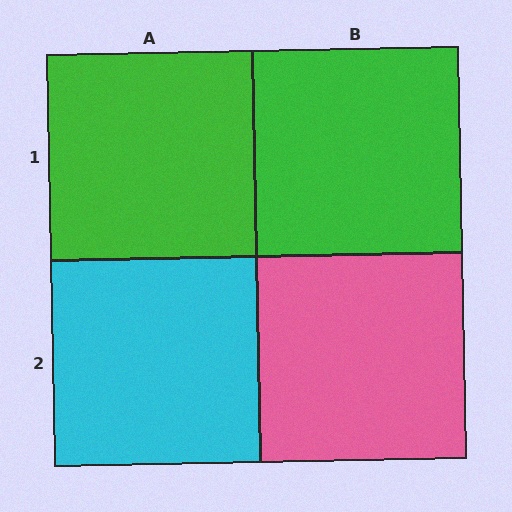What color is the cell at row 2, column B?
Pink.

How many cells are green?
2 cells are green.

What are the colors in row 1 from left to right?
Green, green.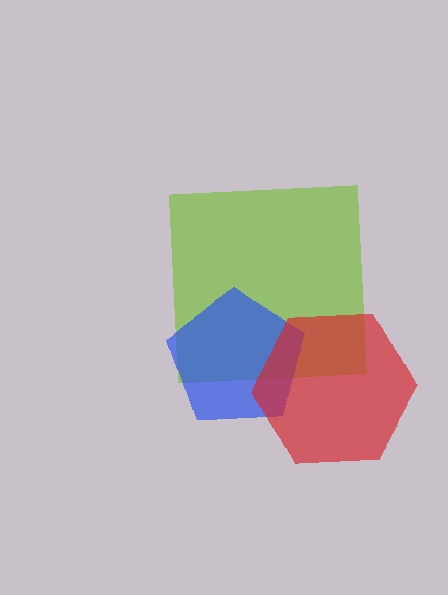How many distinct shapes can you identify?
There are 3 distinct shapes: a lime square, a blue pentagon, a red hexagon.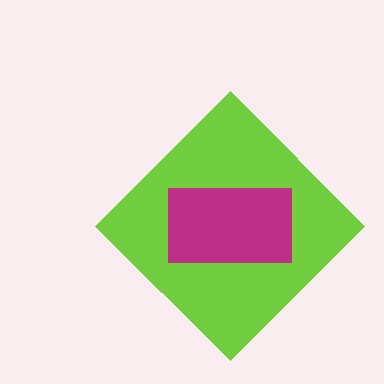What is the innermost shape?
The magenta rectangle.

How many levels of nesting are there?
2.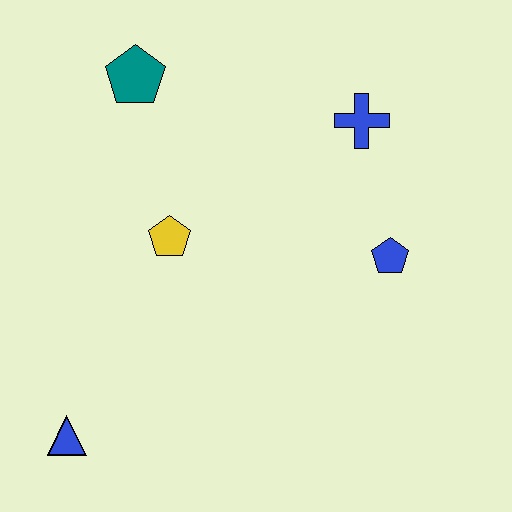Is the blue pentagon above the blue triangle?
Yes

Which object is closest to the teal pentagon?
The yellow pentagon is closest to the teal pentagon.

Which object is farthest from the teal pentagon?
The blue triangle is farthest from the teal pentagon.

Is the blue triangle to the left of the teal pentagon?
Yes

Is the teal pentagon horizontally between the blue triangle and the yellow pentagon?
Yes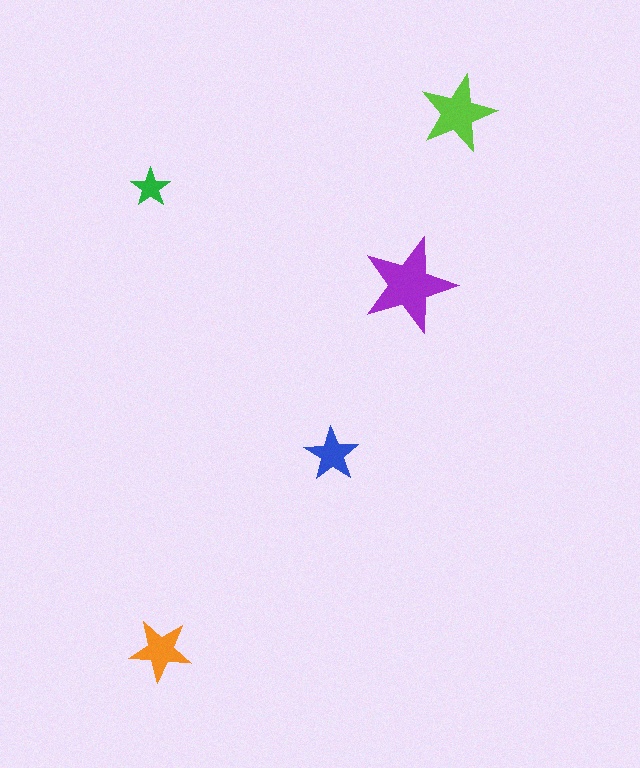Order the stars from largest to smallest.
the purple one, the lime one, the orange one, the blue one, the green one.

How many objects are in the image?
There are 5 objects in the image.